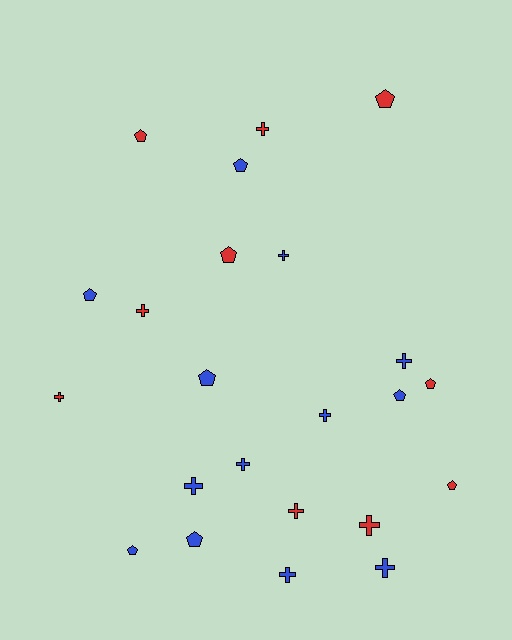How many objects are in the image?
There are 23 objects.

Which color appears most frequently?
Blue, with 13 objects.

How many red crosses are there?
There are 5 red crosses.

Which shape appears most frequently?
Cross, with 12 objects.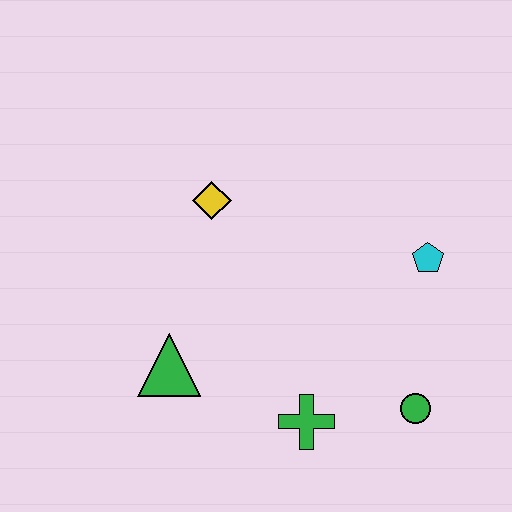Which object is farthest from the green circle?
The yellow diamond is farthest from the green circle.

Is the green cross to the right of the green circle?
No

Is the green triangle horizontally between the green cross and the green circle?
No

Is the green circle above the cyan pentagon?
No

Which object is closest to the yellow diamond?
The green triangle is closest to the yellow diamond.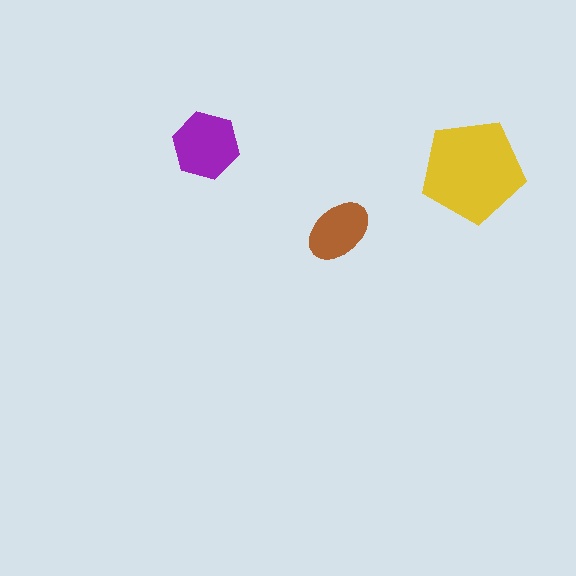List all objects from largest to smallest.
The yellow pentagon, the purple hexagon, the brown ellipse.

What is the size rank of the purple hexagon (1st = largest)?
2nd.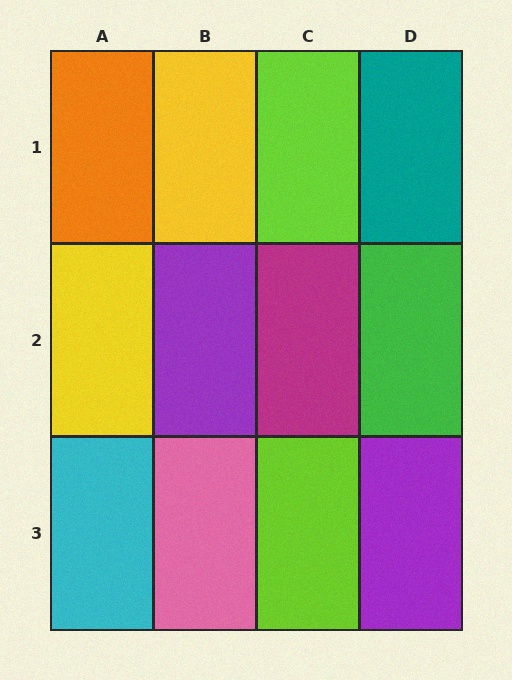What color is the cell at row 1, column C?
Lime.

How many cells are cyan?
1 cell is cyan.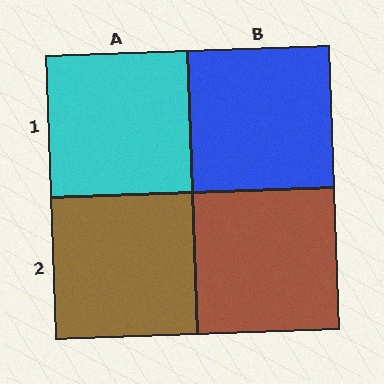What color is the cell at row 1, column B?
Blue.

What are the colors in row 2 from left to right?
Brown, brown.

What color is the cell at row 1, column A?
Cyan.